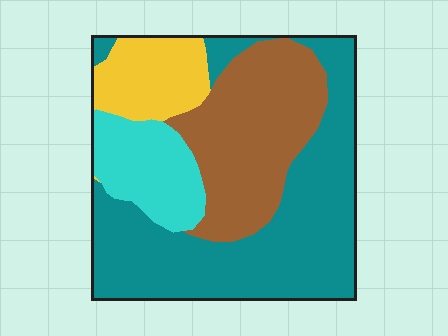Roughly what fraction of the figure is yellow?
Yellow takes up about one eighth (1/8) of the figure.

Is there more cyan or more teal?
Teal.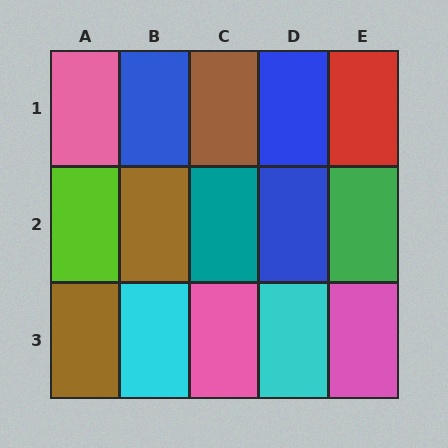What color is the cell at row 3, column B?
Cyan.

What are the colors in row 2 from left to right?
Lime, brown, teal, blue, green.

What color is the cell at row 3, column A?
Brown.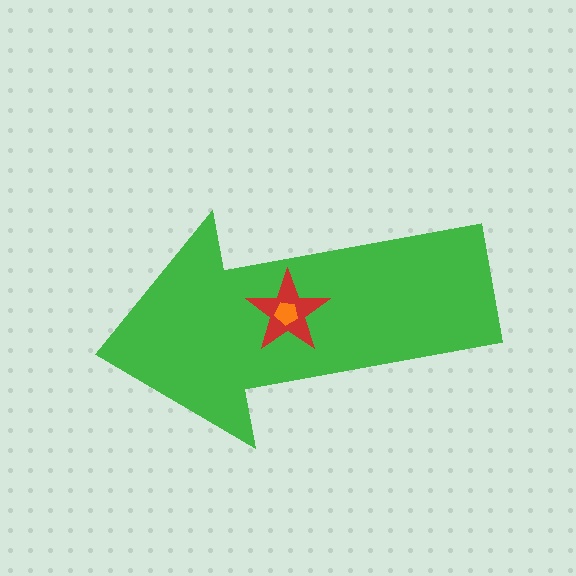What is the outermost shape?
The green arrow.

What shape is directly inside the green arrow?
The red star.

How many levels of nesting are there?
3.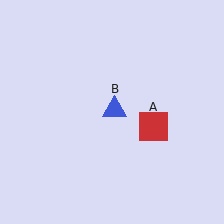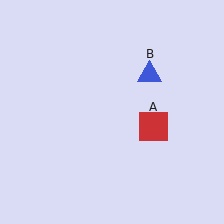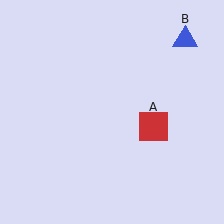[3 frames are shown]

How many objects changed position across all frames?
1 object changed position: blue triangle (object B).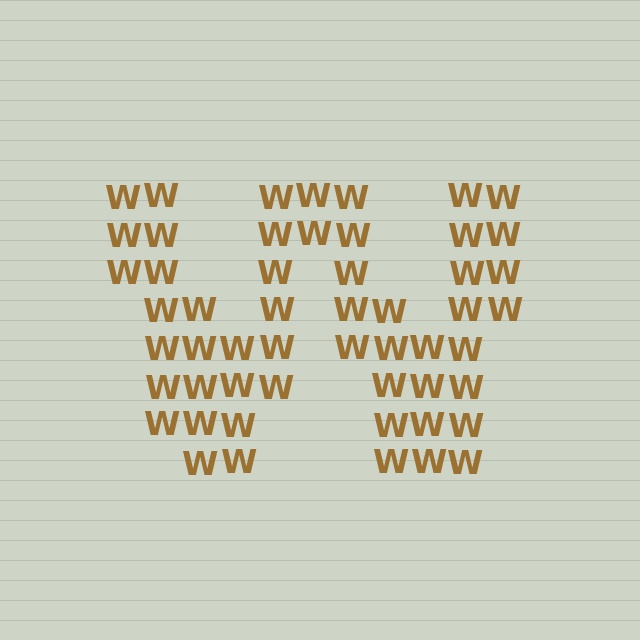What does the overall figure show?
The overall figure shows the letter W.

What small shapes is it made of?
It is made of small letter W's.